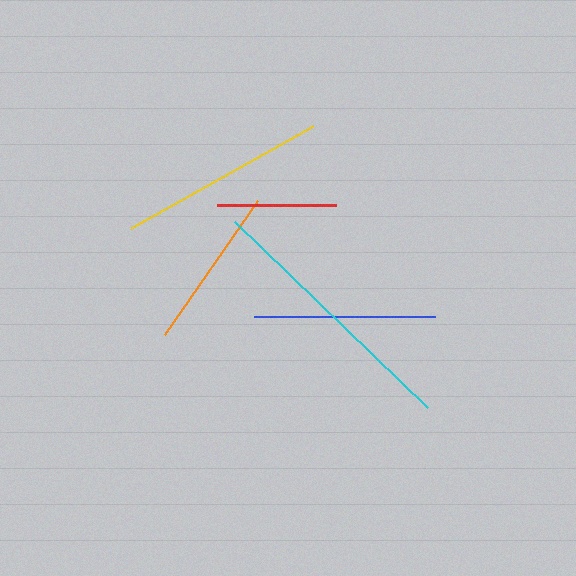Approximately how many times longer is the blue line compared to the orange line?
The blue line is approximately 1.1 times the length of the orange line.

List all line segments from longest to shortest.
From longest to shortest: cyan, yellow, blue, orange, red.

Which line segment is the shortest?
The red line is the shortest at approximately 119 pixels.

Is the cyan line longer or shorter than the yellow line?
The cyan line is longer than the yellow line.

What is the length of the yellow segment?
The yellow segment is approximately 208 pixels long.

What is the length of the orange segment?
The orange segment is approximately 163 pixels long.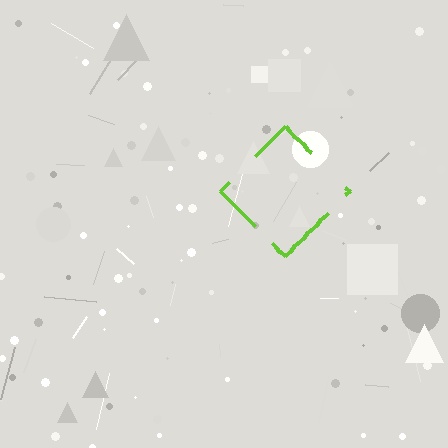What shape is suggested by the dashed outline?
The dashed outline suggests a diamond.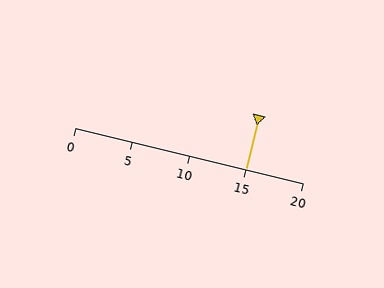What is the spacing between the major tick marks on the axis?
The major ticks are spaced 5 apart.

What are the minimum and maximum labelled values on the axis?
The axis runs from 0 to 20.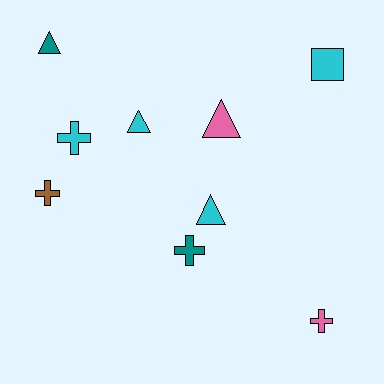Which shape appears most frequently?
Cross, with 4 objects.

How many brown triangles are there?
There are no brown triangles.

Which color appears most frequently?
Cyan, with 4 objects.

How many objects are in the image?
There are 9 objects.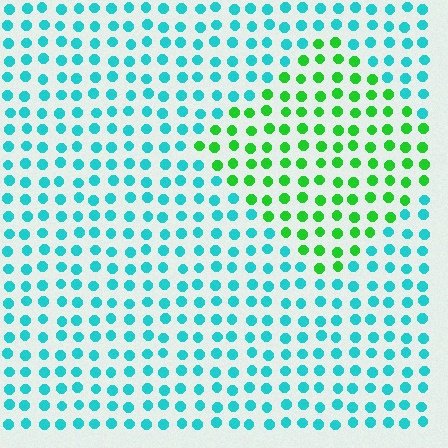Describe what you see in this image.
The image is filled with small cyan elements in a uniform arrangement. A diamond-shaped region is visible where the elements are tinted to a slightly different hue, forming a subtle color boundary.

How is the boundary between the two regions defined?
The boundary is defined purely by a slight shift in hue (about 56 degrees). Spacing, size, and orientation are identical on both sides.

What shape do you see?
I see a diamond.